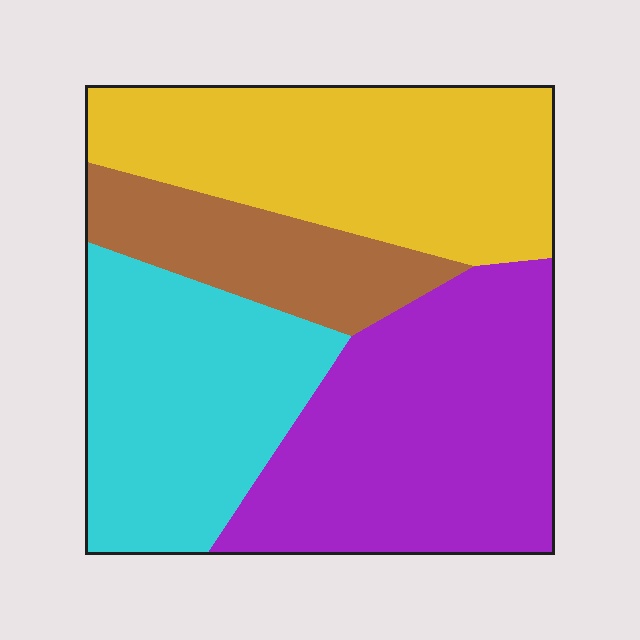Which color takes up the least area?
Brown, at roughly 15%.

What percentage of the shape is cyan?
Cyan covers 25% of the shape.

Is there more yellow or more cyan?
Yellow.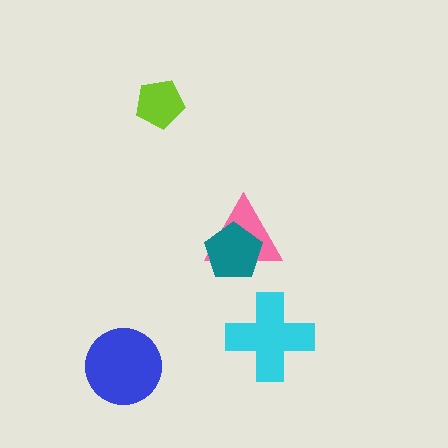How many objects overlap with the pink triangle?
1 object overlaps with the pink triangle.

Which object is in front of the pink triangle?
The teal pentagon is in front of the pink triangle.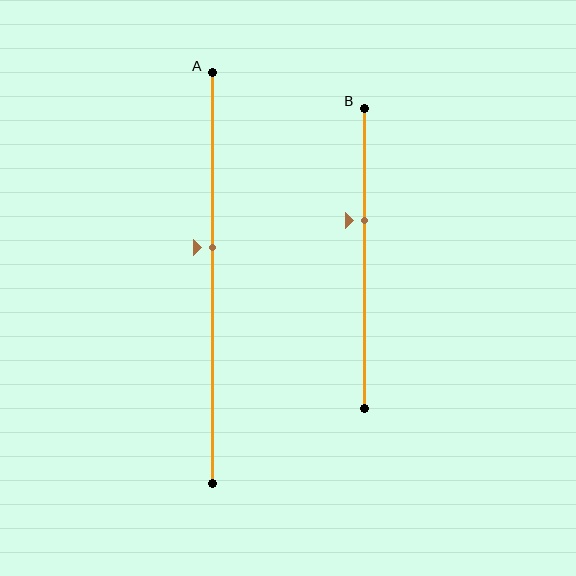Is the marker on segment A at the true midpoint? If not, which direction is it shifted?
No, the marker on segment A is shifted upward by about 8% of the segment length.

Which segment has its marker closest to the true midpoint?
Segment A has its marker closest to the true midpoint.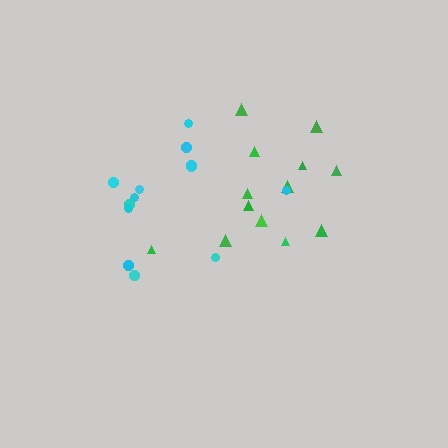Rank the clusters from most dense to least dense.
green, cyan.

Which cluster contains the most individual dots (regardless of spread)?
Green (13).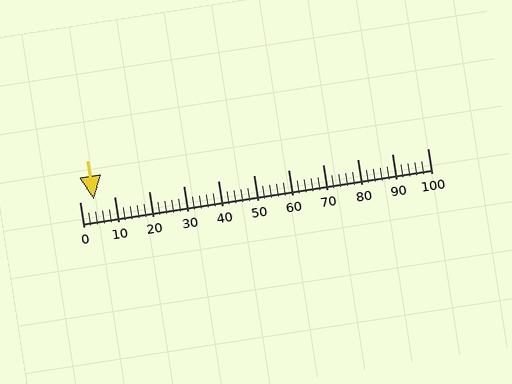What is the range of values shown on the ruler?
The ruler shows values from 0 to 100.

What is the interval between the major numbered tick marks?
The major tick marks are spaced 10 units apart.